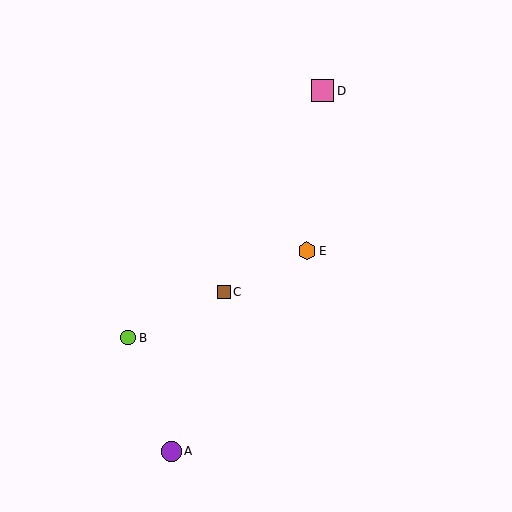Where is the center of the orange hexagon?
The center of the orange hexagon is at (307, 251).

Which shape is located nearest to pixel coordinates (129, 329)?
The lime circle (labeled B) at (128, 338) is nearest to that location.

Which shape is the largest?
The pink square (labeled D) is the largest.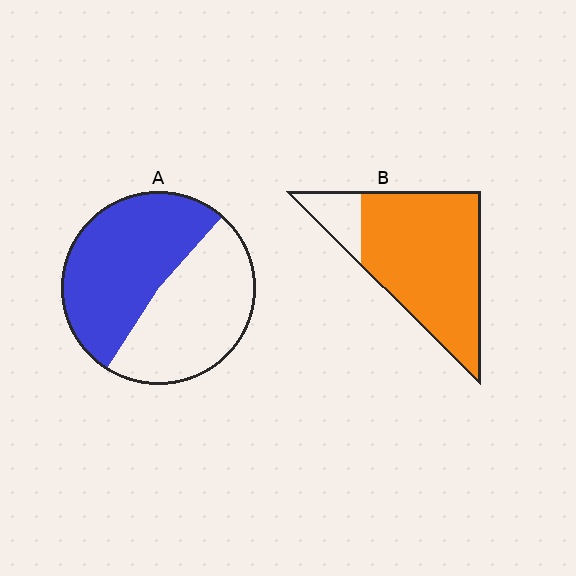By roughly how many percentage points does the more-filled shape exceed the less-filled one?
By roughly 30 percentage points (B over A).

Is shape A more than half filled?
Roughly half.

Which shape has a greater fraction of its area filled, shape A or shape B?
Shape B.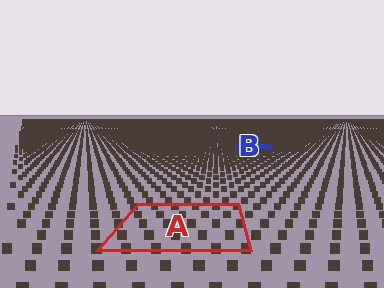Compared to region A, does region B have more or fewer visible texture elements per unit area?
Region B has more texture elements per unit area — they are packed more densely because it is farther away.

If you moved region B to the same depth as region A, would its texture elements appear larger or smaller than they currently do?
They would appear larger. At a closer depth, the same texture elements are projected at a bigger on-screen size.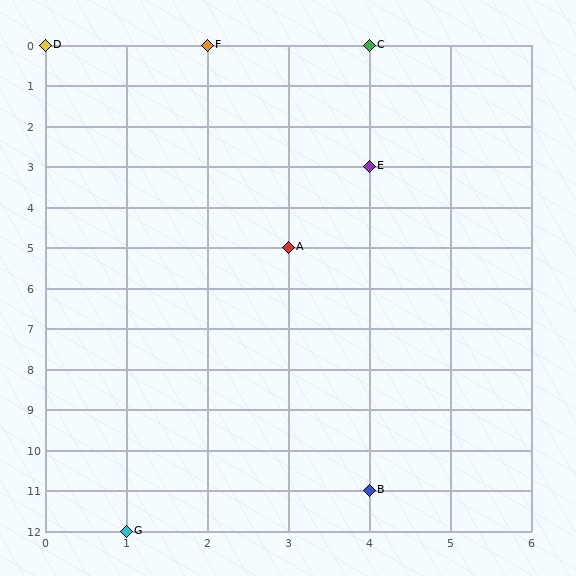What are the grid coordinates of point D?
Point D is at grid coordinates (0, 0).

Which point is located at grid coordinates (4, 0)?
Point C is at (4, 0).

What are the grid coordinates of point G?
Point G is at grid coordinates (1, 12).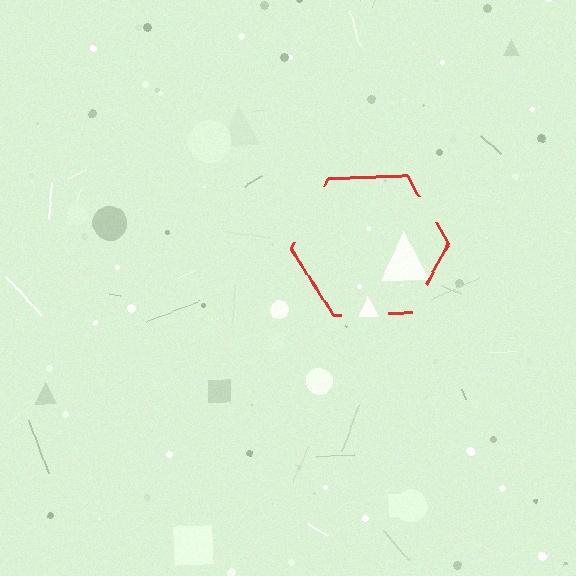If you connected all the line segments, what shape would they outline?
They would outline a hexagon.